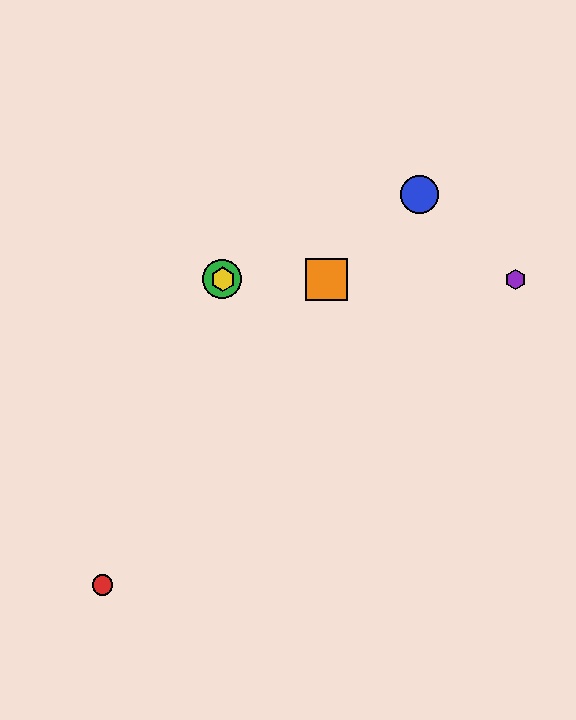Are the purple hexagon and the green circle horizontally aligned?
Yes, both are at y≈279.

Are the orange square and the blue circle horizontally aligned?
No, the orange square is at y≈279 and the blue circle is at y≈194.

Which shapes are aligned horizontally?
The green circle, the yellow hexagon, the purple hexagon, the orange square are aligned horizontally.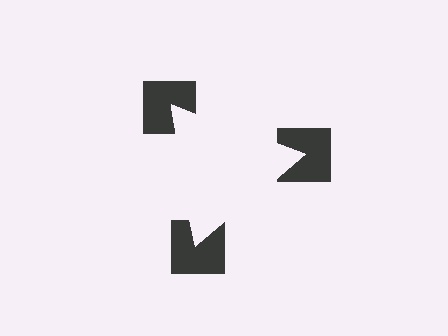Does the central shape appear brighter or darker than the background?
It typically appears slightly brighter than the background, even though no actual brightness change is drawn.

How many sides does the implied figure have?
3 sides.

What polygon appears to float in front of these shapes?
An illusory triangle — its edges are inferred from the aligned wedge cuts in the notched squares, not physically drawn.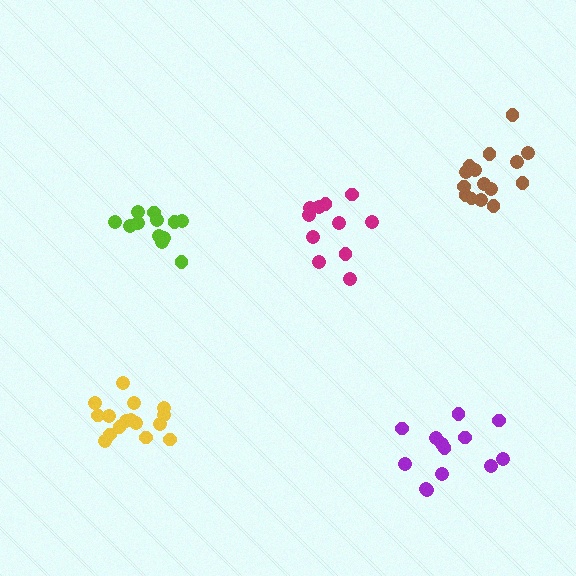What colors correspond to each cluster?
The clusters are colored: purple, lime, magenta, brown, yellow.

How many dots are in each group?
Group 1: 14 dots, Group 2: 12 dots, Group 3: 11 dots, Group 4: 15 dots, Group 5: 16 dots (68 total).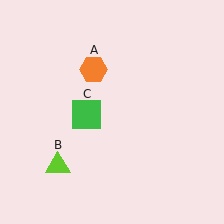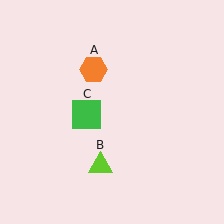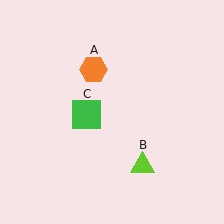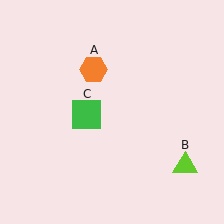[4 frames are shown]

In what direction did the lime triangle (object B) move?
The lime triangle (object B) moved right.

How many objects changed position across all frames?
1 object changed position: lime triangle (object B).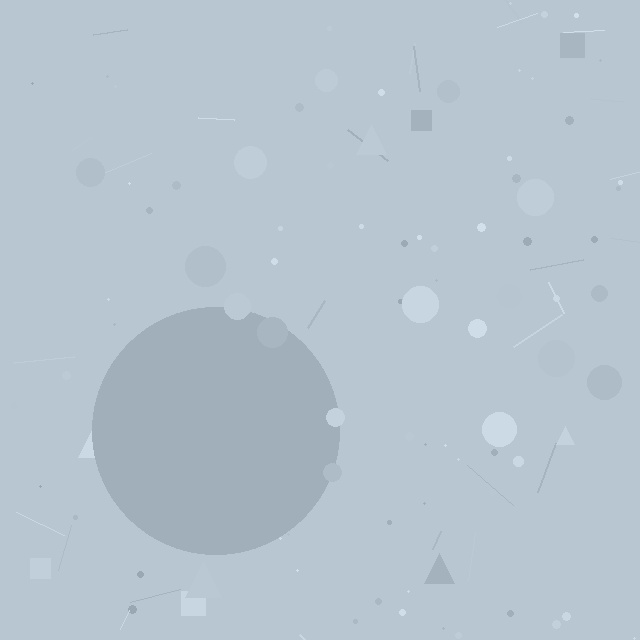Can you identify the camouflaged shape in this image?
The camouflaged shape is a circle.